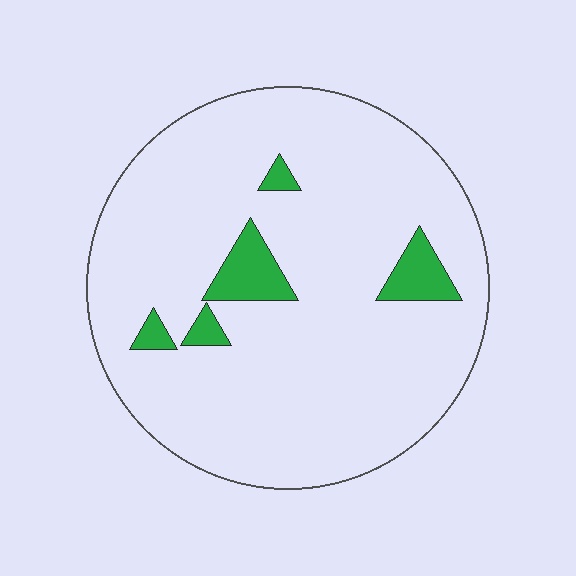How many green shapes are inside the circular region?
5.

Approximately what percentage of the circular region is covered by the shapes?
Approximately 10%.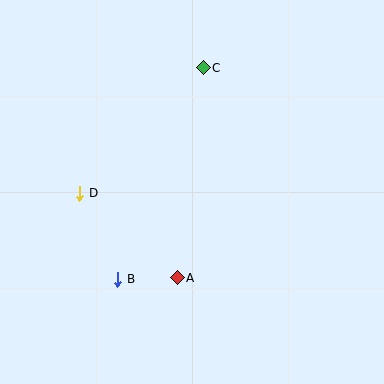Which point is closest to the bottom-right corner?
Point A is closest to the bottom-right corner.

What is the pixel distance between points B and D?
The distance between B and D is 94 pixels.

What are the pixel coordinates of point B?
Point B is at (118, 279).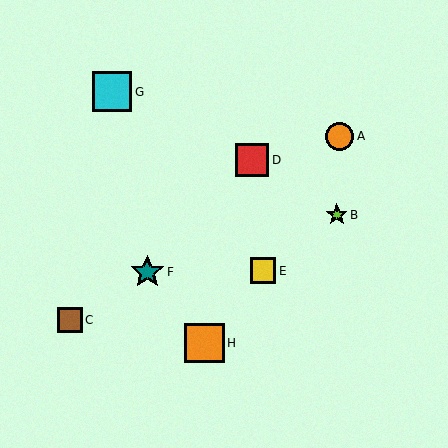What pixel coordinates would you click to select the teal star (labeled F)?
Click at (147, 272) to select the teal star F.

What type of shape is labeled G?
Shape G is a cyan square.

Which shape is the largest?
The orange square (labeled H) is the largest.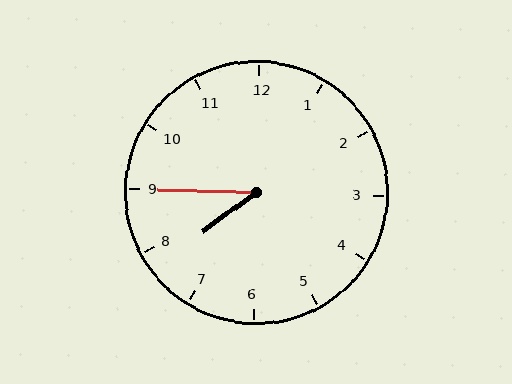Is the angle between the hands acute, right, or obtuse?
It is acute.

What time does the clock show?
7:45.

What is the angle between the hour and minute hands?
Approximately 38 degrees.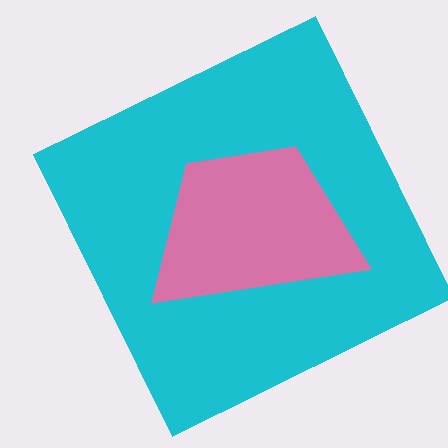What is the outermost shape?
The cyan square.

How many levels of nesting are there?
2.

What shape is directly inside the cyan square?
The pink trapezoid.